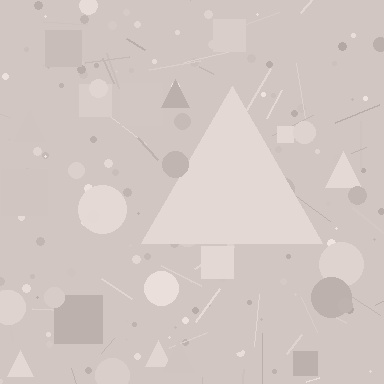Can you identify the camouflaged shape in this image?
The camouflaged shape is a triangle.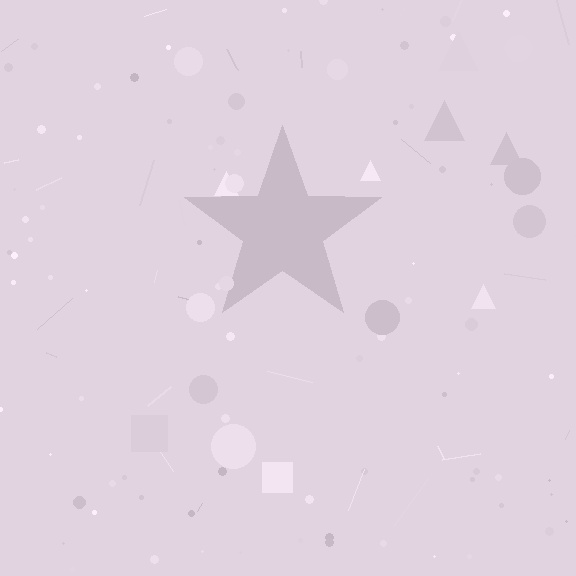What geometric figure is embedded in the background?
A star is embedded in the background.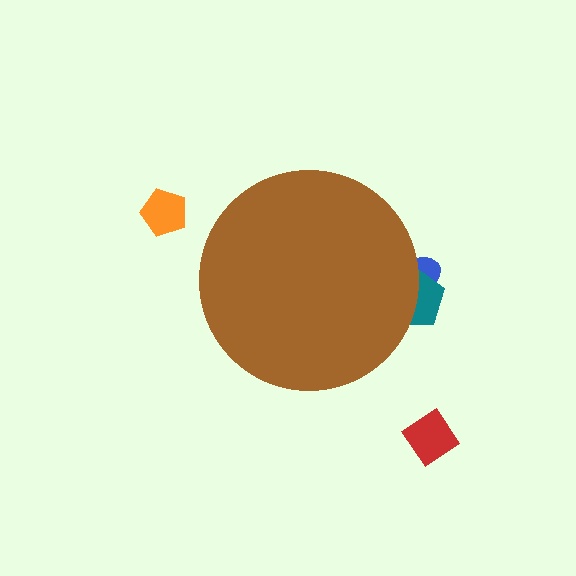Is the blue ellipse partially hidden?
Yes, the blue ellipse is partially hidden behind the brown circle.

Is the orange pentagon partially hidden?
No, the orange pentagon is fully visible.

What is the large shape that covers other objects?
A brown circle.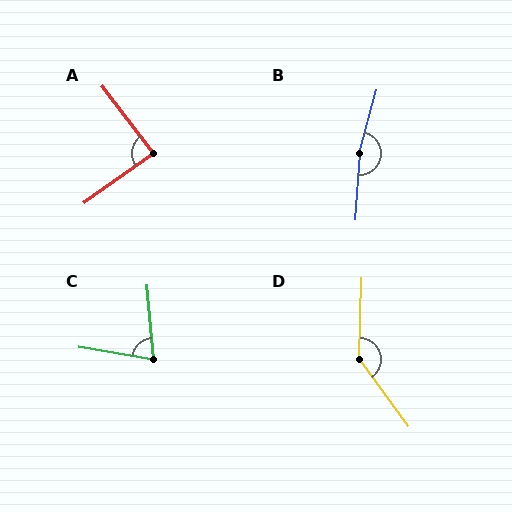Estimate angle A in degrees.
Approximately 88 degrees.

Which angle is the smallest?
C, at approximately 76 degrees.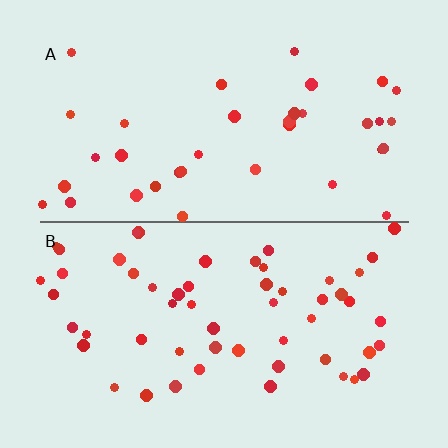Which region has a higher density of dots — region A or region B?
B (the bottom).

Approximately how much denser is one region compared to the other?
Approximately 1.6× — region B over region A.